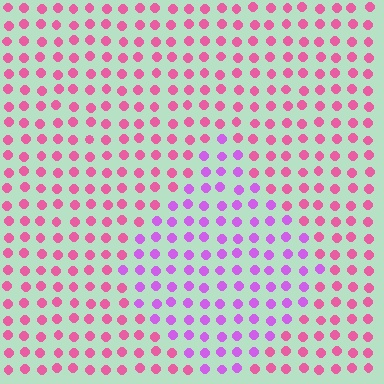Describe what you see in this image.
The image is filled with small pink elements in a uniform arrangement. A diamond-shaped region is visible where the elements are tinted to a slightly different hue, forming a subtle color boundary.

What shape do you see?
I see a diamond.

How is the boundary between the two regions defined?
The boundary is defined purely by a slight shift in hue (about 42 degrees). Spacing, size, and orientation are identical on both sides.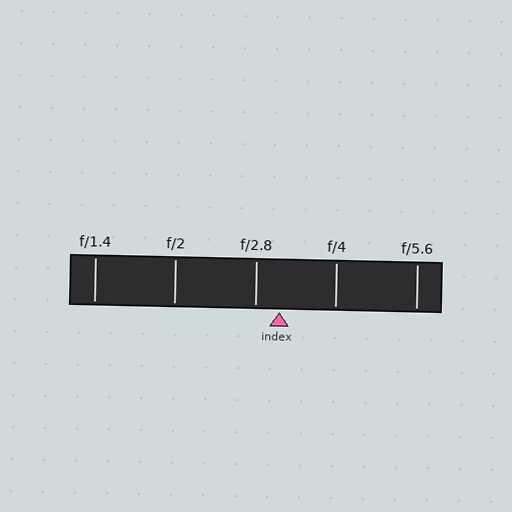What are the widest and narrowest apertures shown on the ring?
The widest aperture shown is f/1.4 and the narrowest is f/5.6.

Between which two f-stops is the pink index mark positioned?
The index mark is between f/2.8 and f/4.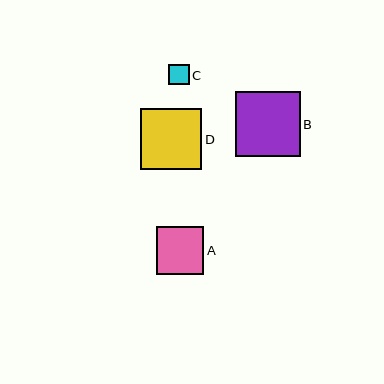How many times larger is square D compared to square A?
Square D is approximately 1.3 times the size of square A.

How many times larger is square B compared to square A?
Square B is approximately 1.4 times the size of square A.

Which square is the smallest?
Square C is the smallest with a size of approximately 20 pixels.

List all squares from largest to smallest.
From largest to smallest: B, D, A, C.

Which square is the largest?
Square B is the largest with a size of approximately 65 pixels.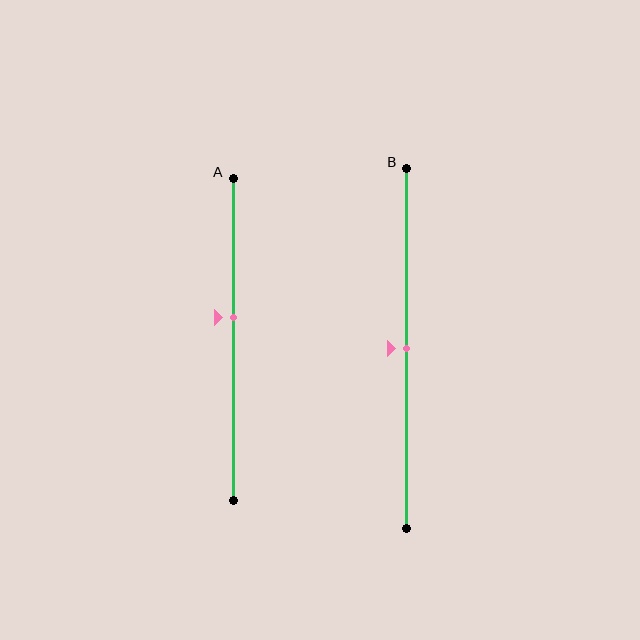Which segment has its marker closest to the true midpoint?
Segment B has its marker closest to the true midpoint.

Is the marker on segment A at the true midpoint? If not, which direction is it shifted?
No, the marker on segment A is shifted upward by about 7% of the segment length.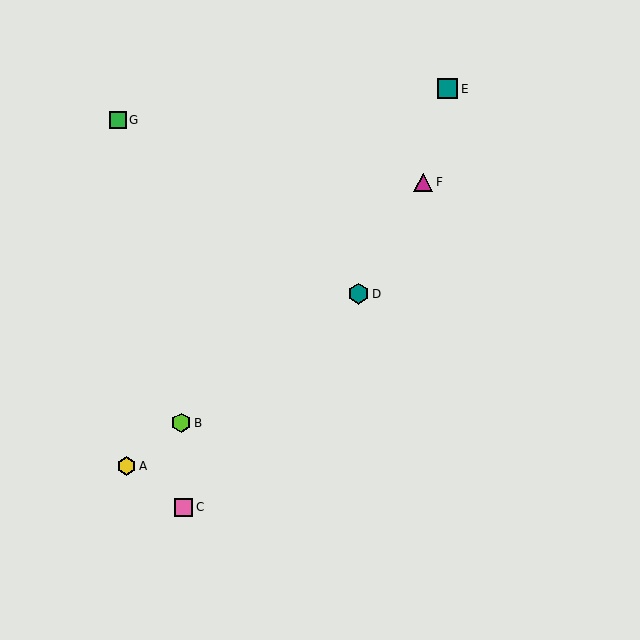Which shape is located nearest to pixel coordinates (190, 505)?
The pink square (labeled C) at (183, 507) is nearest to that location.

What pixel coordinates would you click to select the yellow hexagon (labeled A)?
Click at (126, 466) to select the yellow hexagon A.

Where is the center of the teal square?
The center of the teal square is at (448, 89).